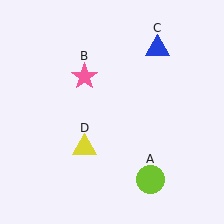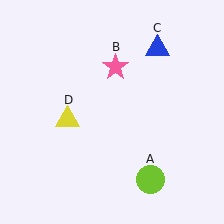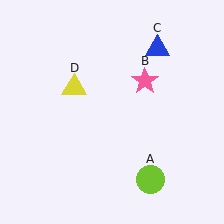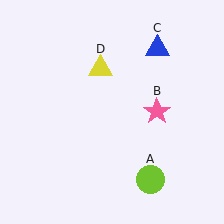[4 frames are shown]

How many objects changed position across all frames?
2 objects changed position: pink star (object B), yellow triangle (object D).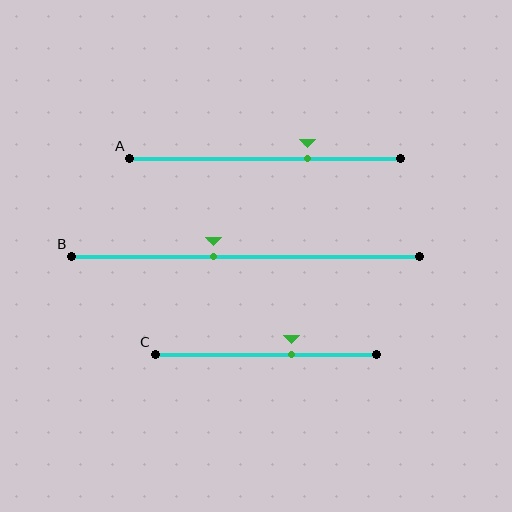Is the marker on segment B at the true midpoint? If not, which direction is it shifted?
No, the marker on segment B is shifted to the left by about 9% of the segment length.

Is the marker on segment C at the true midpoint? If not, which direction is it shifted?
No, the marker on segment C is shifted to the right by about 12% of the segment length.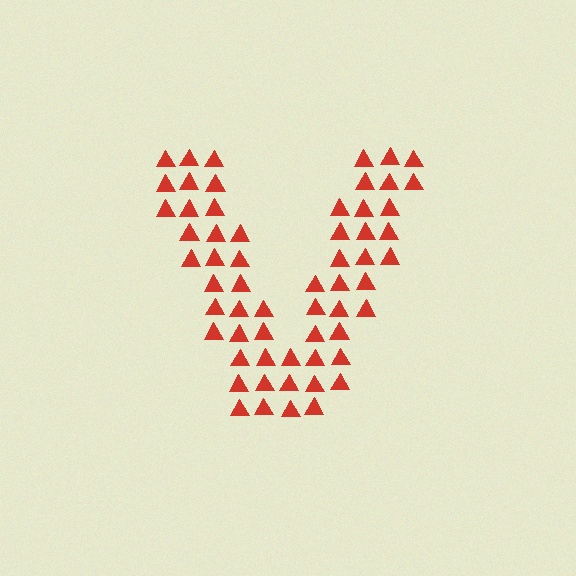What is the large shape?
The large shape is the letter V.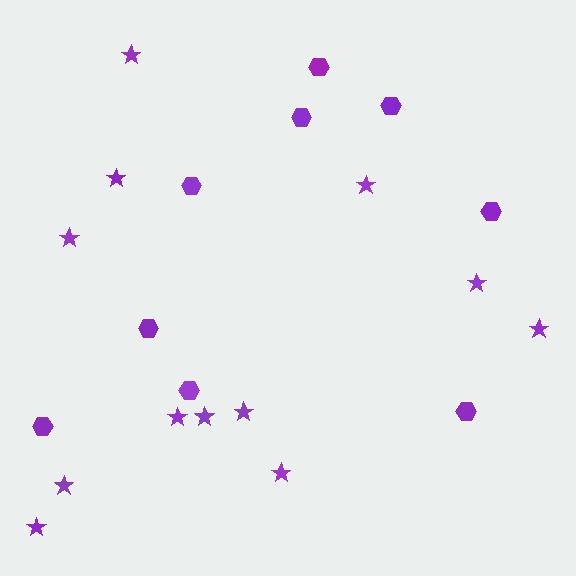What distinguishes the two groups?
There are 2 groups: one group of stars (12) and one group of hexagons (9).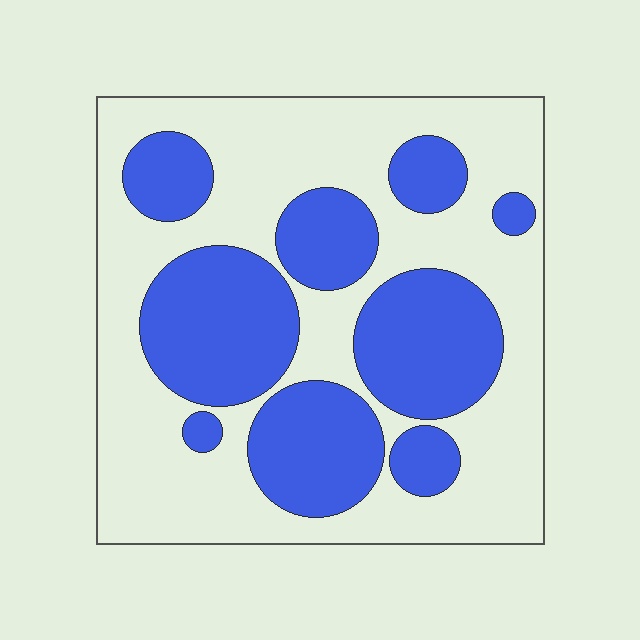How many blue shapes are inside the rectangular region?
9.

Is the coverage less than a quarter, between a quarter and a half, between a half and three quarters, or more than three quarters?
Between a quarter and a half.